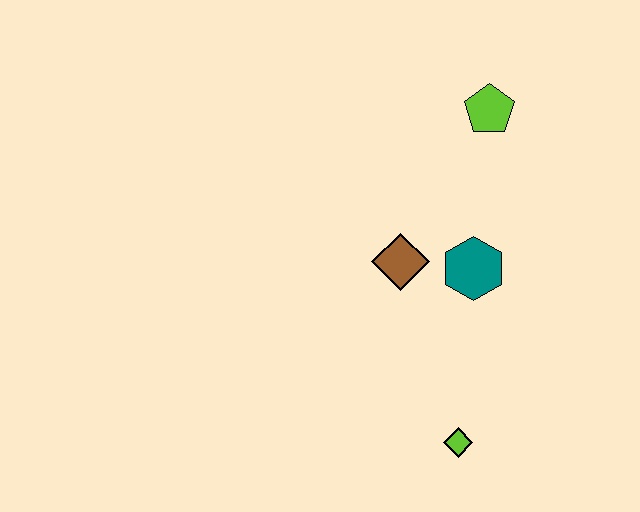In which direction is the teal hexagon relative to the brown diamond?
The teal hexagon is to the right of the brown diamond.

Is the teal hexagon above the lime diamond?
Yes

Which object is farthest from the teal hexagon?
The lime diamond is farthest from the teal hexagon.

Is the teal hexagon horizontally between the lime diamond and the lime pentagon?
Yes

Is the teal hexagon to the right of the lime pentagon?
No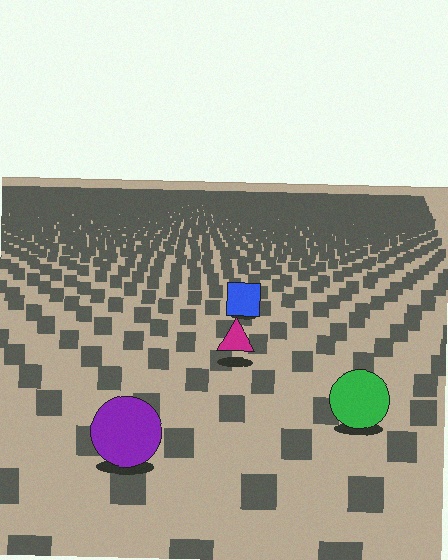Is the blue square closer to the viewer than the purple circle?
No. The purple circle is closer — you can tell from the texture gradient: the ground texture is coarser near it.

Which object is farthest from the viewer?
The blue square is farthest from the viewer. It appears smaller and the ground texture around it is denser.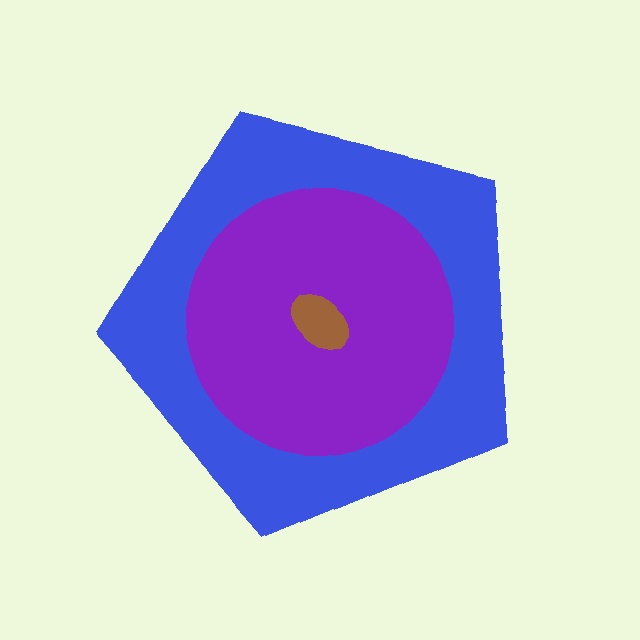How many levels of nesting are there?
3.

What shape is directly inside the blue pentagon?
The purple circle.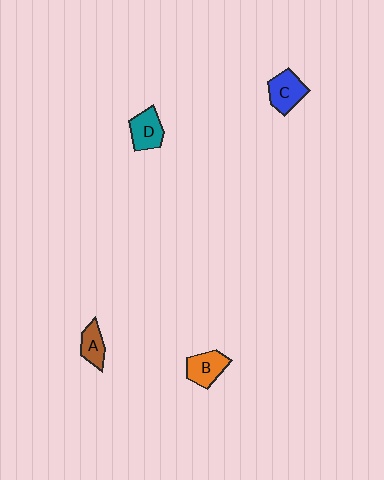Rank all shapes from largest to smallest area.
From largest to smallest: C (blue), D (teal), B (orange), A (brown).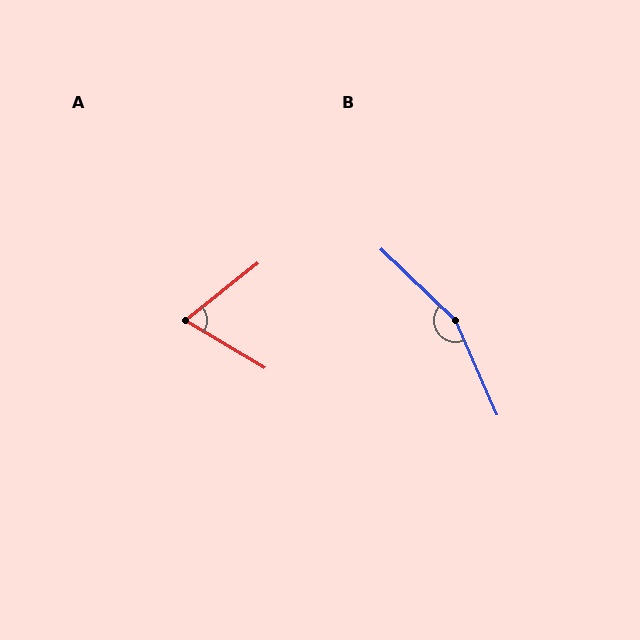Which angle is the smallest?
A, at approximately 69 degrees.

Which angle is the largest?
B, at approximately 158 degrees.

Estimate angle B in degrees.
Approximately 158 degrees.